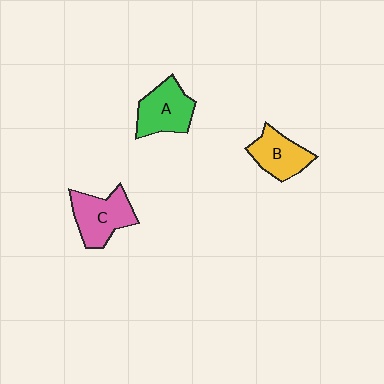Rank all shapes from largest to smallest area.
From largest to smallest: C (pink), A (green), B (yellow).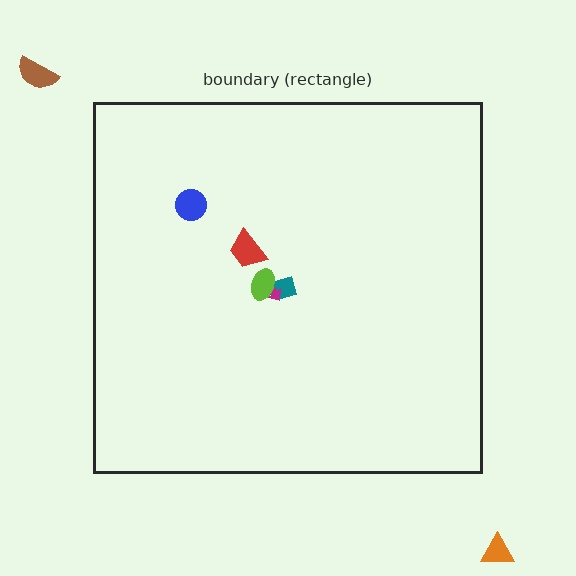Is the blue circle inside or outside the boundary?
Inside.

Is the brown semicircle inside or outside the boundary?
Outside.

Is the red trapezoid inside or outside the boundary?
Inside.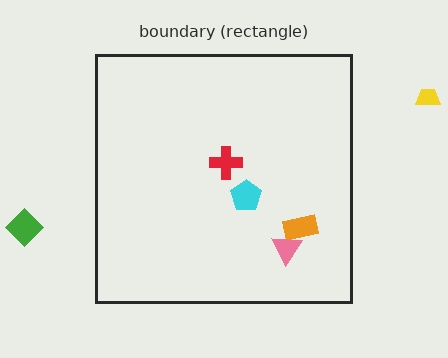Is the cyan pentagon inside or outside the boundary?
Inside.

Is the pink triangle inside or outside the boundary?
Inside.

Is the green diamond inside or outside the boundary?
Outside.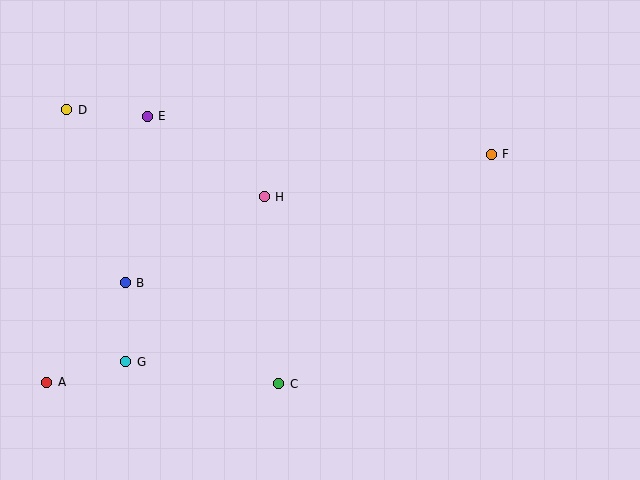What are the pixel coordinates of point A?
Point A is at (47, 382).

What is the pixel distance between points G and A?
The distance between G and A is 82 pixels.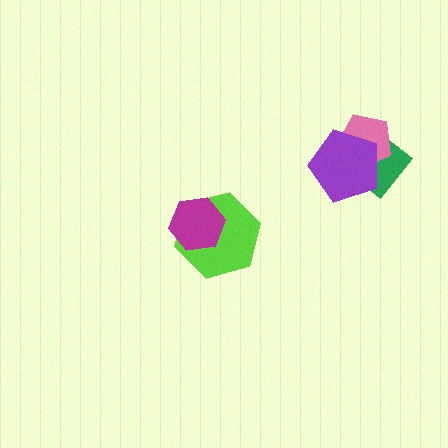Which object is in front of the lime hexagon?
The magenta hexagon is in front of the lime hexagon.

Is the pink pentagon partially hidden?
Yes, it is partially covered by another shape.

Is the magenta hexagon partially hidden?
No, no other shape covers it.